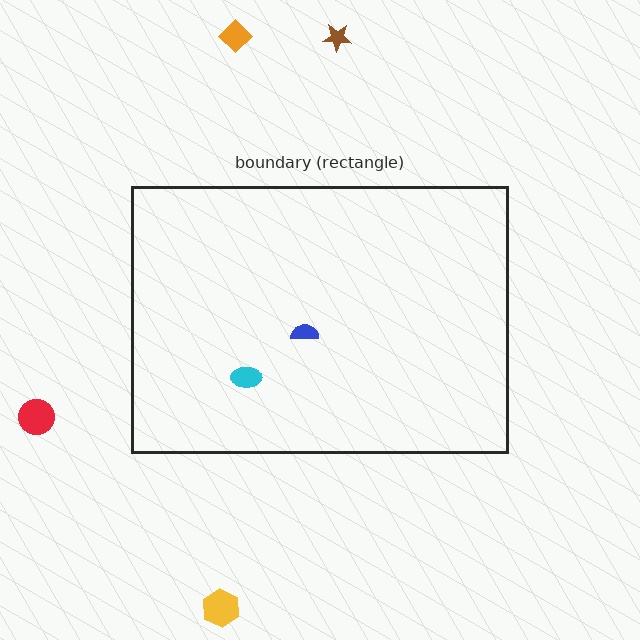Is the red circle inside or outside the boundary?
Outside.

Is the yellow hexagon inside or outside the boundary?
Outside.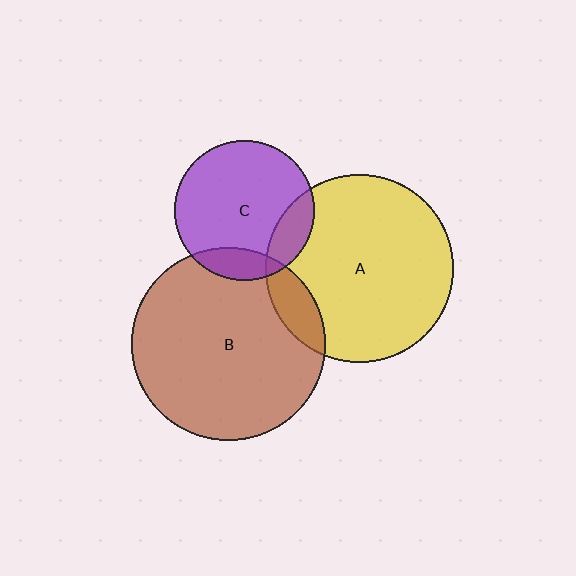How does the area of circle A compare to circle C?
Approximately 1.8 times.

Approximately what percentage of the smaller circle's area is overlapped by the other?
Approximately 15%.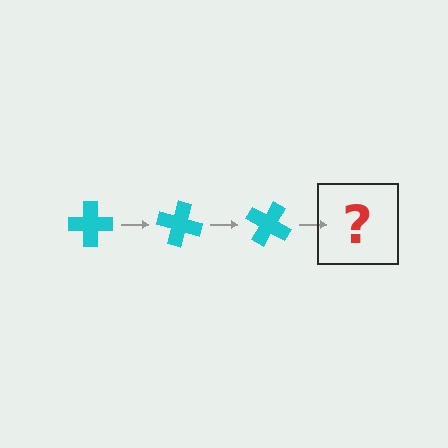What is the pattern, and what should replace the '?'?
The pattern is that the cross rotates 15 degrees each step. The '?' should be a cyan cross rotated 45 degrees.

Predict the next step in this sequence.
The next step is a cyan cross rotated 45 degrees.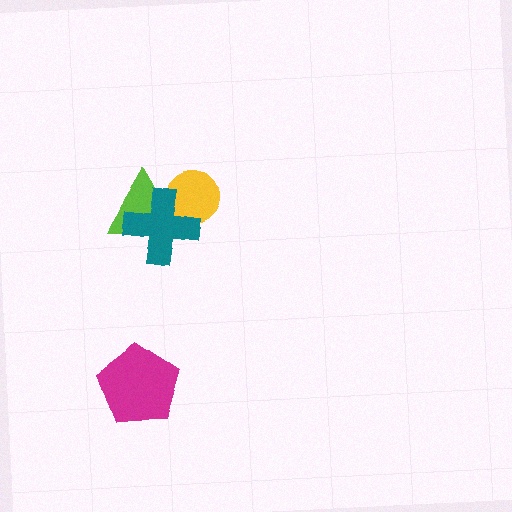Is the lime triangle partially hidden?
Yes, it is partially covered by another shape.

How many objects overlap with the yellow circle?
2 objects overlap with the yellow circle.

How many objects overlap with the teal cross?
2 objects overlap with the teal cross.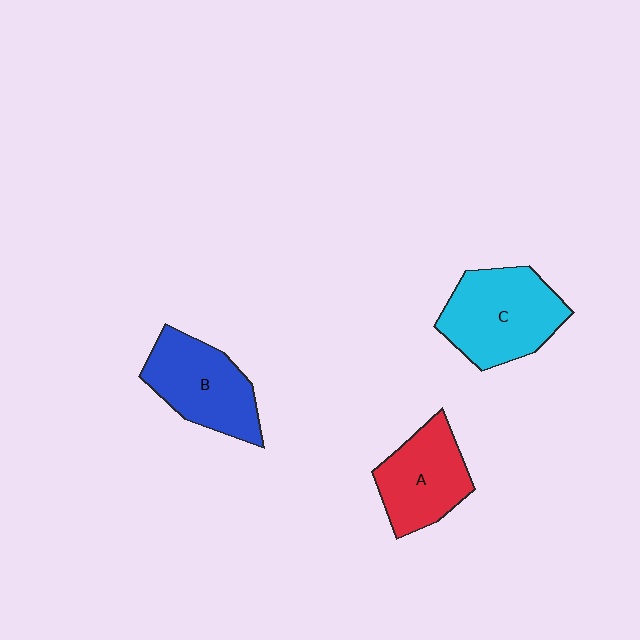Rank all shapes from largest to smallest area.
From largest to smallest: C (cyan), B (blue), A (red).